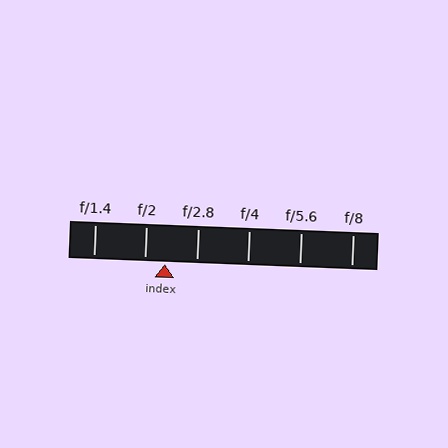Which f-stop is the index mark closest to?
The index mark is closest to f/2.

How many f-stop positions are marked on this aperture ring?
There are 6 f-stop positions marked.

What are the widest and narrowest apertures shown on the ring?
The widest aperture shown is f/1.4 and the narrowest is f/8.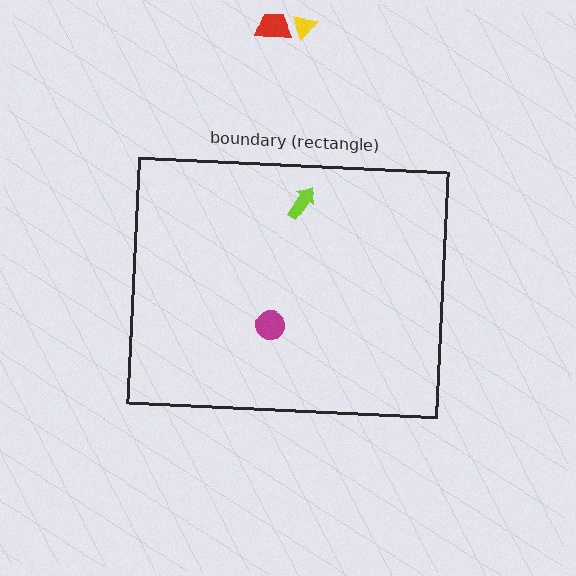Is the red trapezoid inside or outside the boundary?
Outside.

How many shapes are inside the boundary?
2 inside, 2 outside.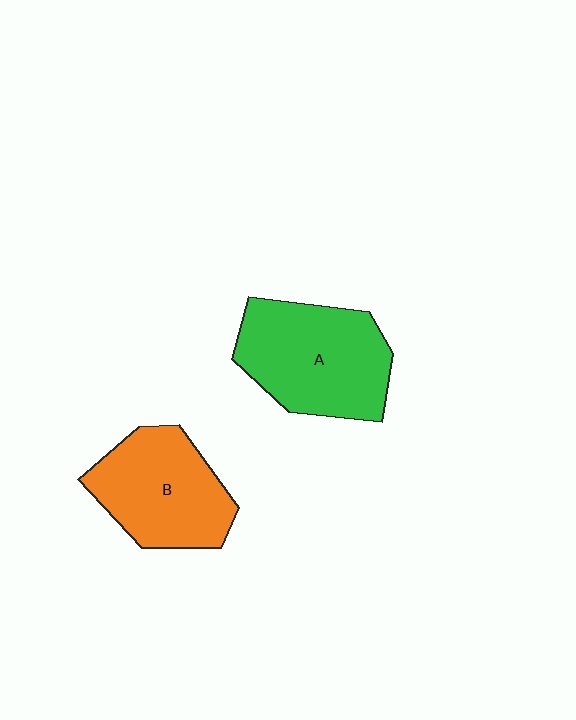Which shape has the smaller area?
Shape B (orange).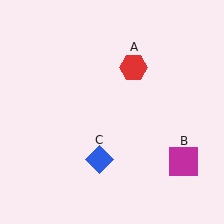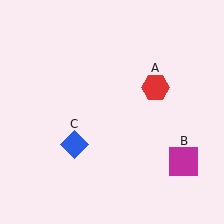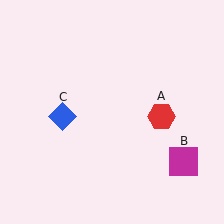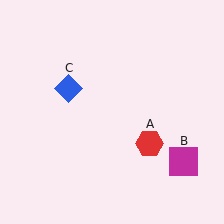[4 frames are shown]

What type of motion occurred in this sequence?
The red hexagon (object A), blue diamond (object C) rotated clockwise around the center of the scene.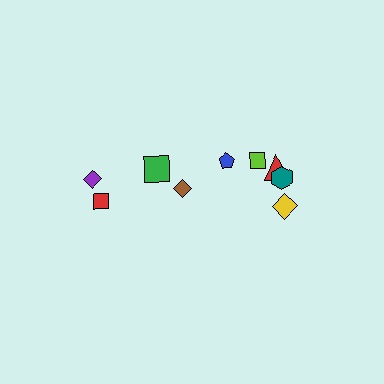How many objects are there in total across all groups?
There are 9 objects.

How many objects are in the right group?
There are 6 objects.